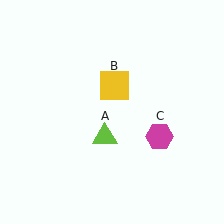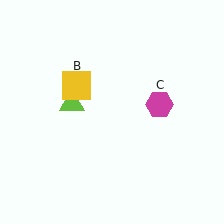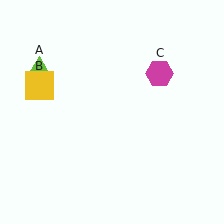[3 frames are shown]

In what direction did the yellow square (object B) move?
The yellow square (object B) moved left.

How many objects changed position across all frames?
3 objects changed position: lime triangle (object A), yellow square (object B), magenta hexagon (object C).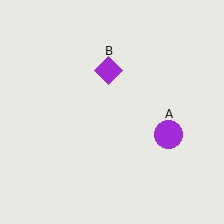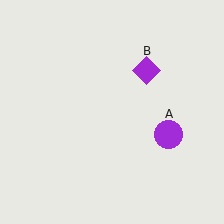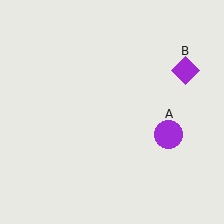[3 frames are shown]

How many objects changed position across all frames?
1 object changed position: purple diamond (object B).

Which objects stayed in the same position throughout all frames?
Purple circle (object A) remained stationary.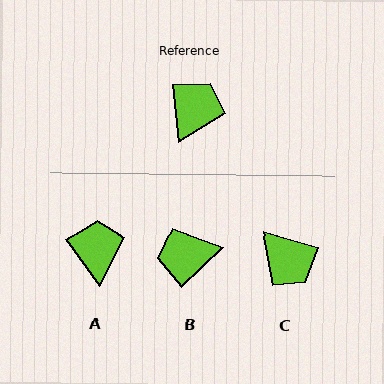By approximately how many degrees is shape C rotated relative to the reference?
Approximately 112 degrees clockwise.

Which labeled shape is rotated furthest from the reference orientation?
B, about 127 degrees away.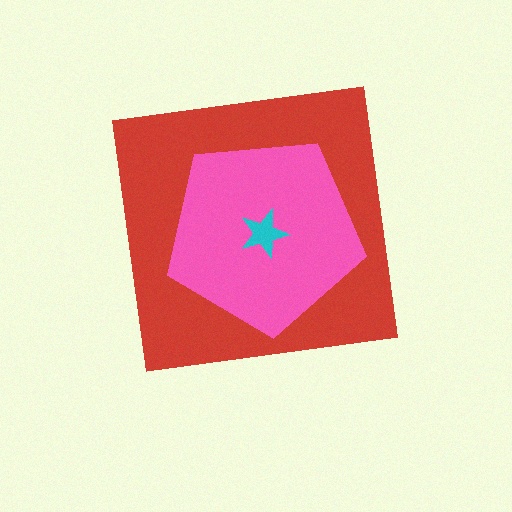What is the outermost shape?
The red square.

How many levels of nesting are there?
3.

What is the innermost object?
The cyan star.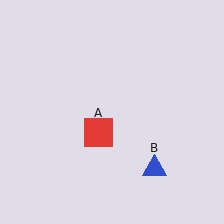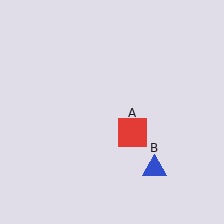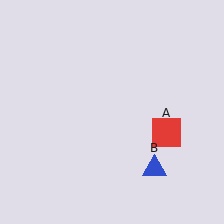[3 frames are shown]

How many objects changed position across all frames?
1 object changed position: red square (object A).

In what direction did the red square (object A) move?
The red square (object A) moved right.